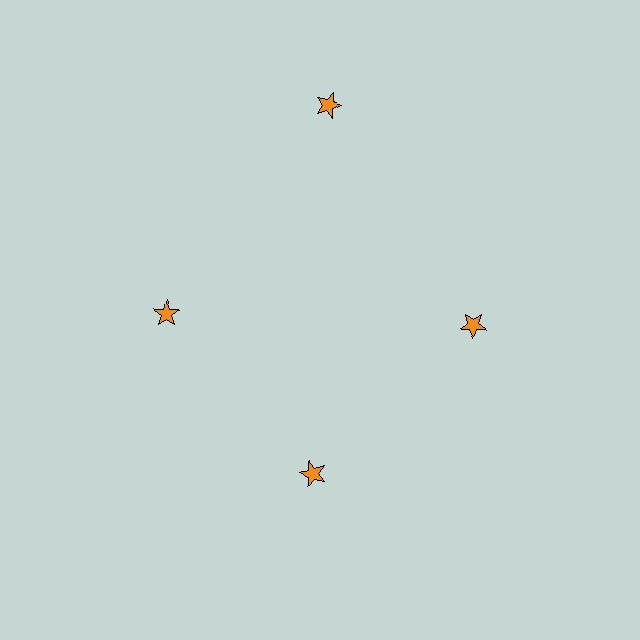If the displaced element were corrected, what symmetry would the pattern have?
It would have 4-fold rotational symmetry — the pattern would map onto itself every 90 degrees.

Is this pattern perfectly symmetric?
No. The 4 orange stars are arranged in a ring, but one element near the 12 o'clock position is pushed outward from the center, breaking the 4-fold rotational symmetry.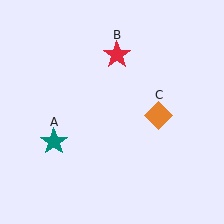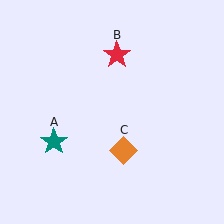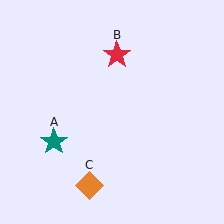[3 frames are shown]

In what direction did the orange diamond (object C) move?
The orange diamond (object C) moved down and to the left.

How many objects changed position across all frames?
1 object changed position: orange diamond (object C).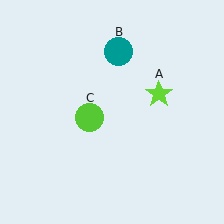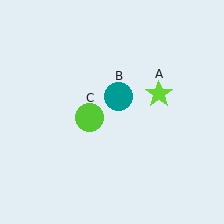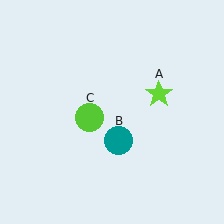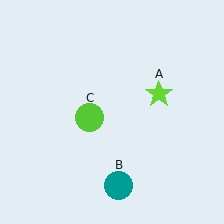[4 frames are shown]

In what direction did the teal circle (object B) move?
The teal circle (object B) moved down.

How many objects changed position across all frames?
1 object changed position: teal circle (object B).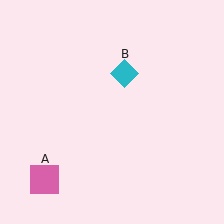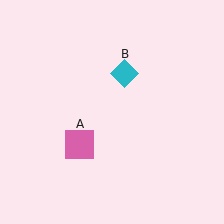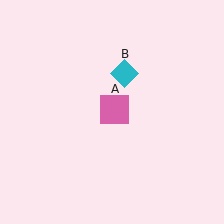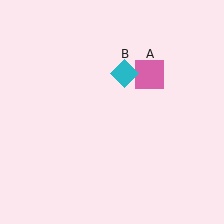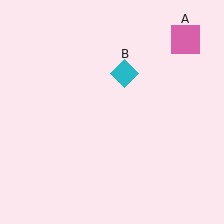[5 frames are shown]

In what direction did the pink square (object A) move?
The pink square (object A) moved up and to the right.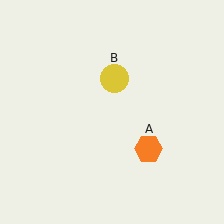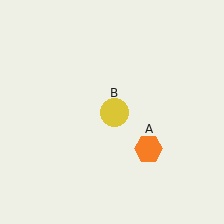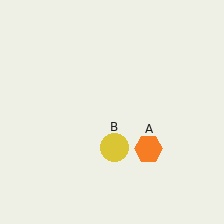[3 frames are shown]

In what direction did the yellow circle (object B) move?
The yellow circle (object B) moved down.